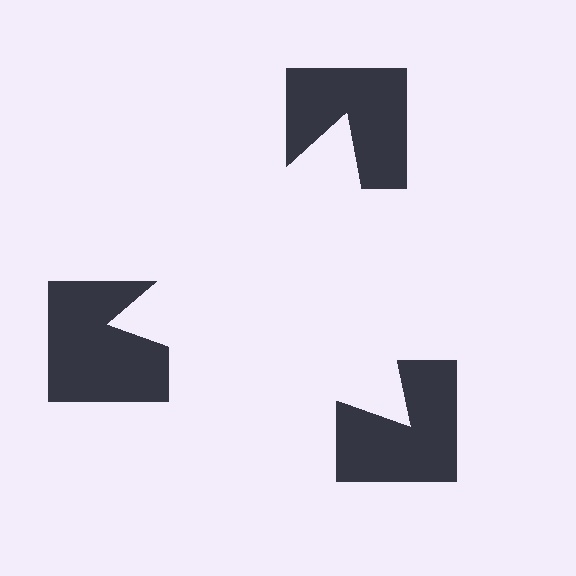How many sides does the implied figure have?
3 sides.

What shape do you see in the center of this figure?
An illusory triangle — its edges are inferred from the aligned wedge cuts in the notched squares, not physically drawn.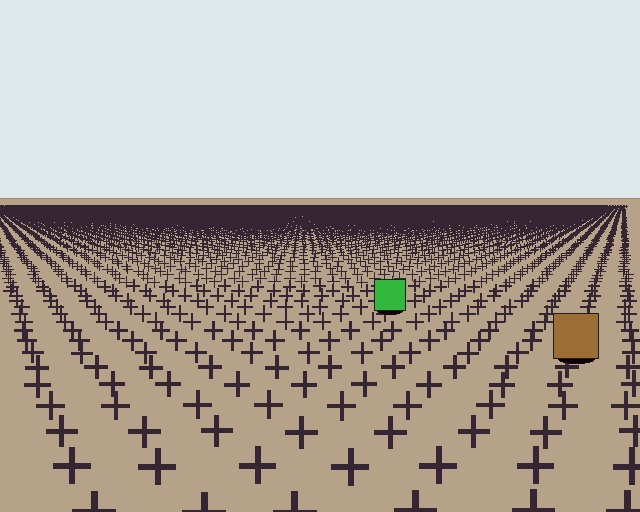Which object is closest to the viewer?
The brown square is closest. The texture marks near it are larger and more spread out.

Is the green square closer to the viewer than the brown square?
No. The brown square is closer — you can tell from the texture gradient: the ground texture is coarser near it.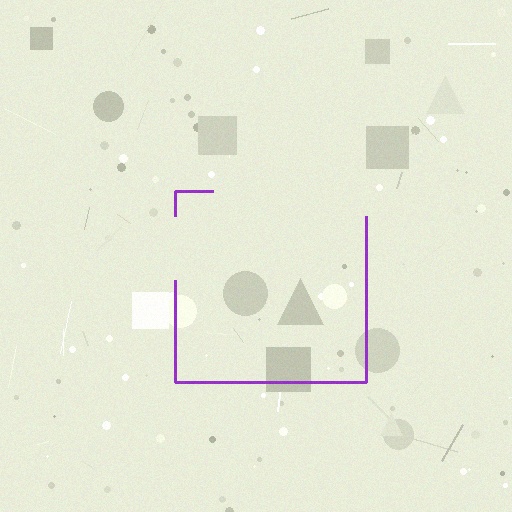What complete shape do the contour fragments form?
The contour fragments form a square.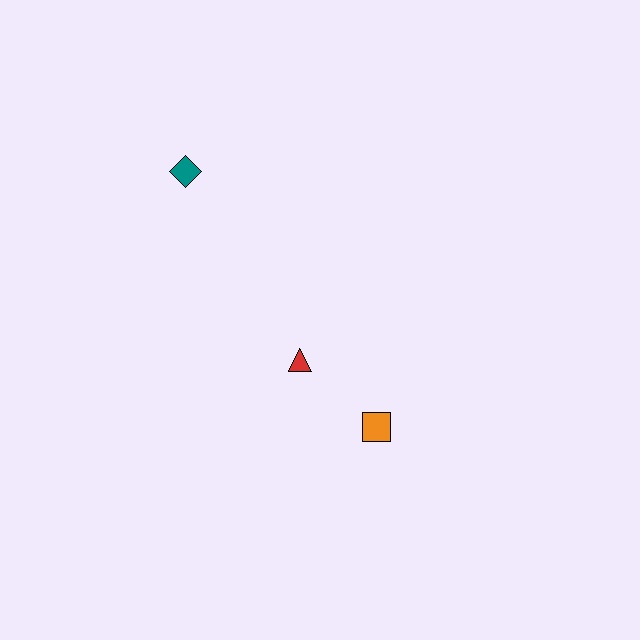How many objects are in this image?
There are 3 objects.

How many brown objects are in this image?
There are no brown objects.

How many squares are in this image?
There is 1 square.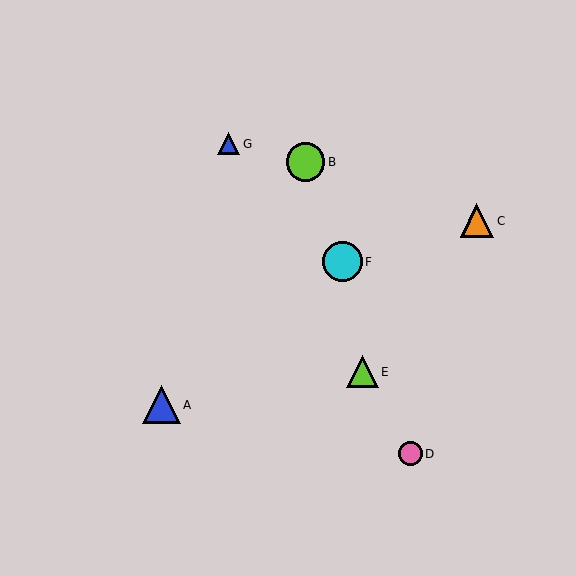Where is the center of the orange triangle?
The center of the orange triangle is at (477, 221).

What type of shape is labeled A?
Shape A is a blue triangle.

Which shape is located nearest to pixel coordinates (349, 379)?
The lime triangle (labeled E) at (362, 372) is nearest to that location.